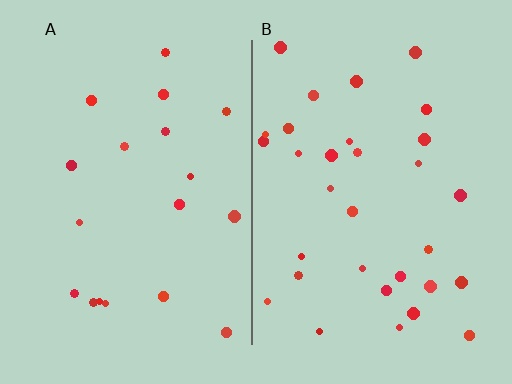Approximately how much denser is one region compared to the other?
Approximately 1.7× — region B over region A.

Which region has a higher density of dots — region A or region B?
B (the right).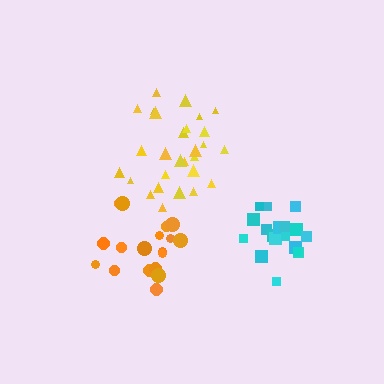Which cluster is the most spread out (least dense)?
Orange.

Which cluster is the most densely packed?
Cyan.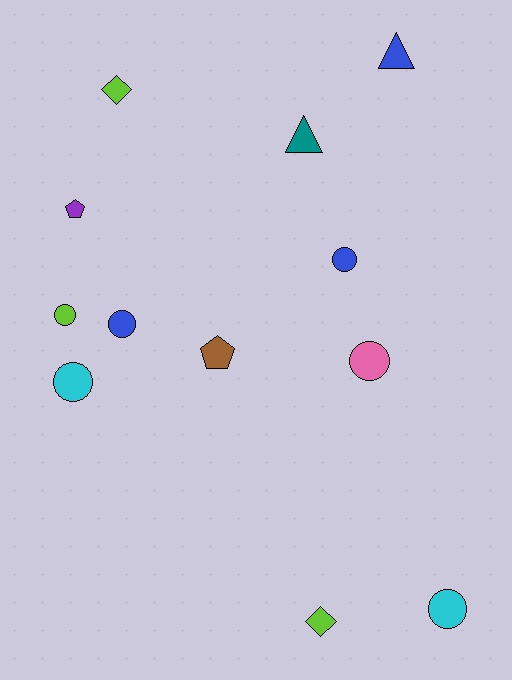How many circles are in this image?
There are 6 circles.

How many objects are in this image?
There are 12 objects.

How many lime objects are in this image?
There are 3 lime objects.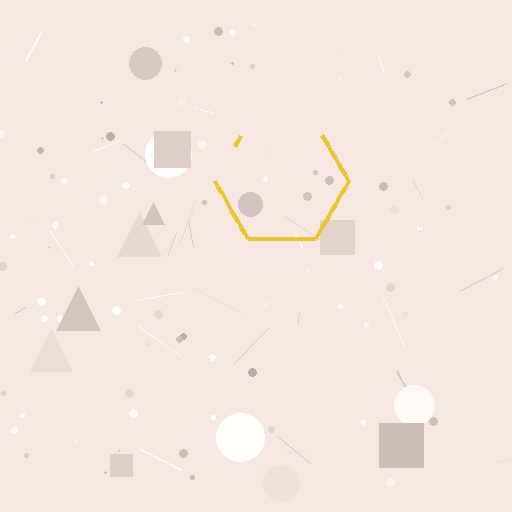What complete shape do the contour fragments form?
The contour fragments form a hexagon.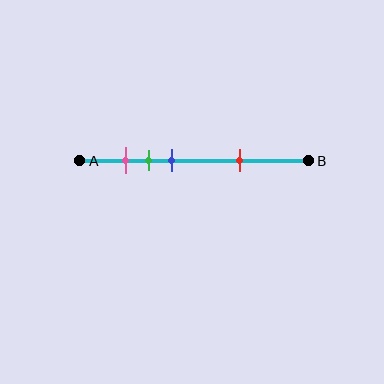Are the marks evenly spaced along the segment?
No, the marks are not evenly spaced.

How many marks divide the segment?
There are 4 marks dividing the segment.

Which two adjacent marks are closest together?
The pink and green marks are the closest adjacent pair.